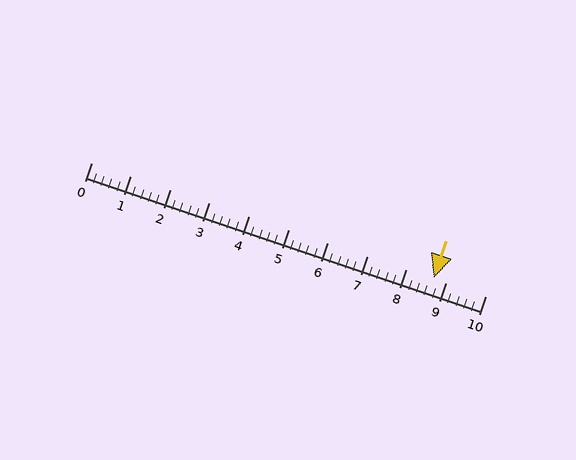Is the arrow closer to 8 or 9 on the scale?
The arrow is closer to 9.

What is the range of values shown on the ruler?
The ruler shows values from 0 to 10.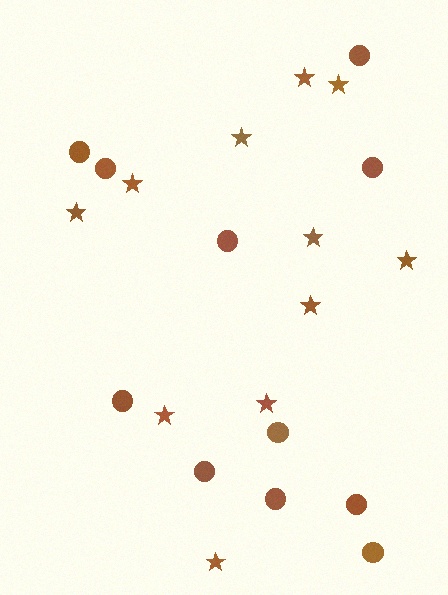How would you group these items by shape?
There are 2 groups: one group of circles (11) and one group of stars (11).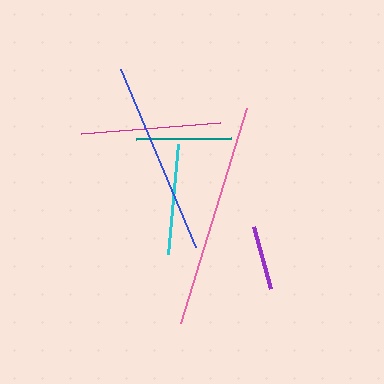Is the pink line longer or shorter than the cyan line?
The pink line is longer than the cyan line.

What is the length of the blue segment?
The blue segment is approximately 193 pixels long.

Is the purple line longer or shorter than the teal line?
The teal line is longer than the purple line.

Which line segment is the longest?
The pink line is the longest at approximately 225 pixels.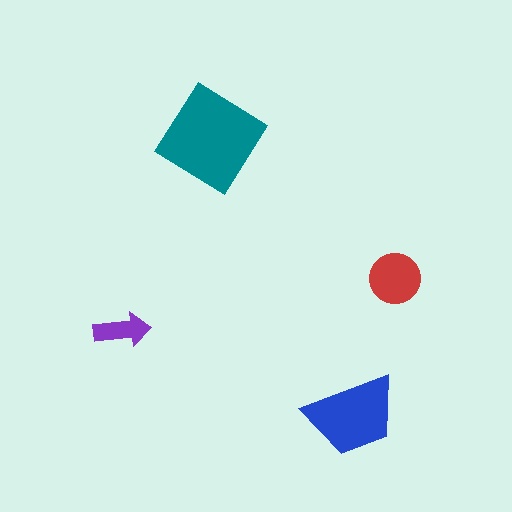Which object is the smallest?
The purple arrow.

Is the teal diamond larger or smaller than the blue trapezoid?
Larger.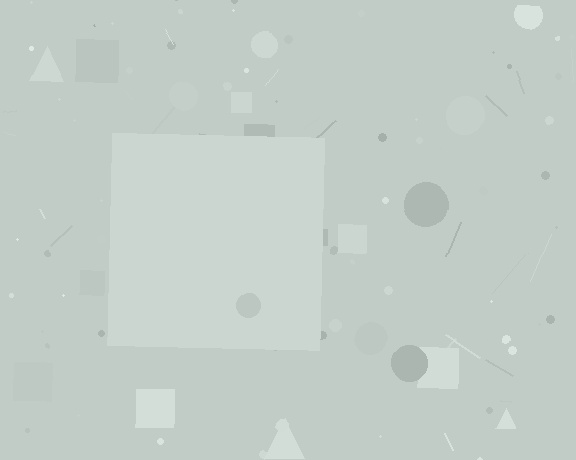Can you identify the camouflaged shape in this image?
The camouflaged shape is a square.